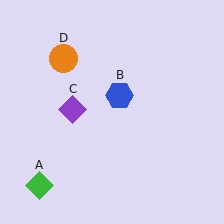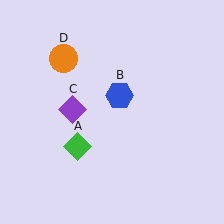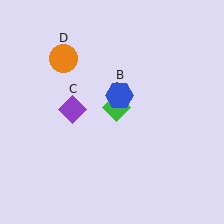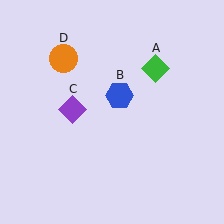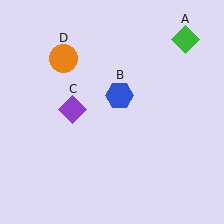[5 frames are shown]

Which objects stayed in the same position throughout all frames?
Blue hexagon (object B) and purple diamond (object C) and orange circle (object D) remained stationary.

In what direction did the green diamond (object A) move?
The green diamond (object A) moved up and to the right.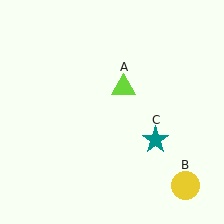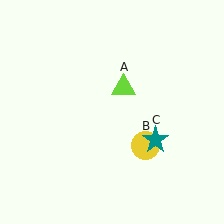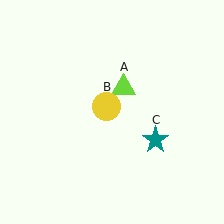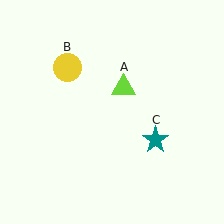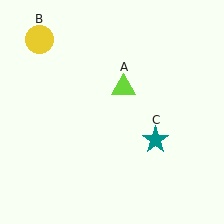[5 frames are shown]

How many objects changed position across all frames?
1 object changed position: yellow circle (object B).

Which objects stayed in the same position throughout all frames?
Lime triangle (object A) and teal star (object C) remained stationary.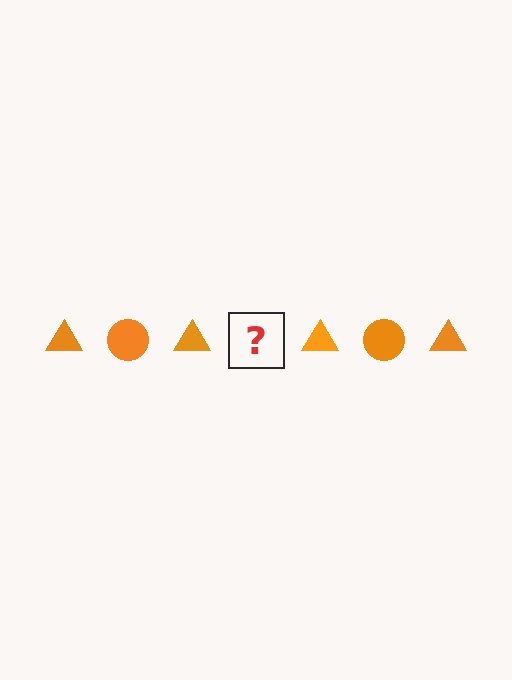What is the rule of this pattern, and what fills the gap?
The rule is that the pattern cycles through triangle, circle shapes in orange. The gap should be filled with an orange circle.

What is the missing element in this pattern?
The missing element is an orange circle.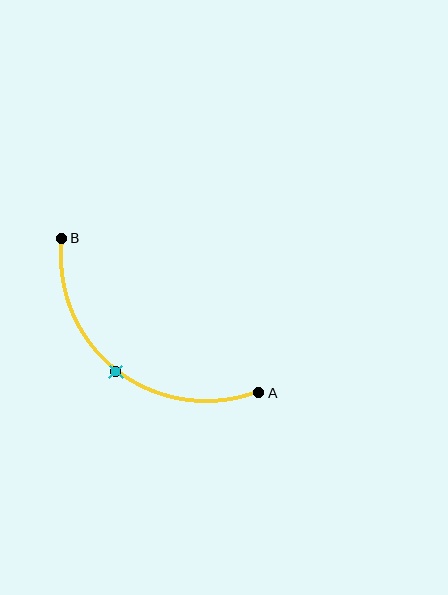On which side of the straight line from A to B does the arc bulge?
The arc bulges below and to the left of the straight line connecting A and B.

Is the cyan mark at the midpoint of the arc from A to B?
Yes. The cyan mark lies on the arc at equal arc-length from both A and B — it is the arc midpoint.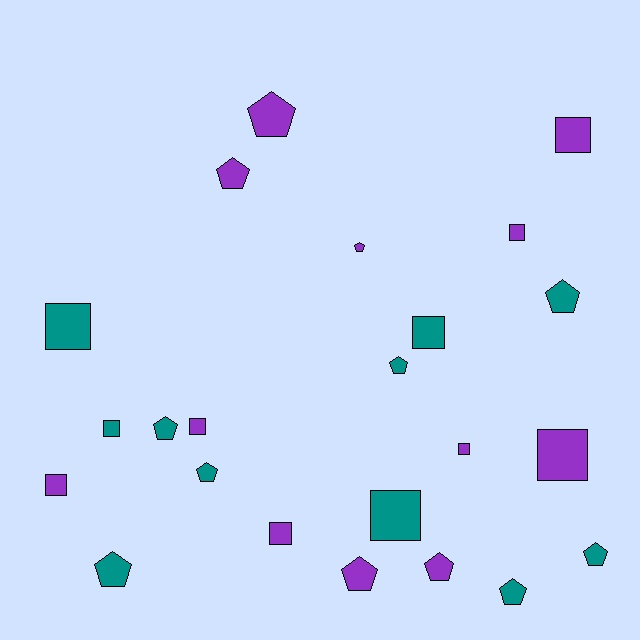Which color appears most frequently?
Purple, with 12 objects.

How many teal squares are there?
There are 4 teal squares.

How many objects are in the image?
There are 23 objects.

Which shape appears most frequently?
Pentagon, with 12 objects.